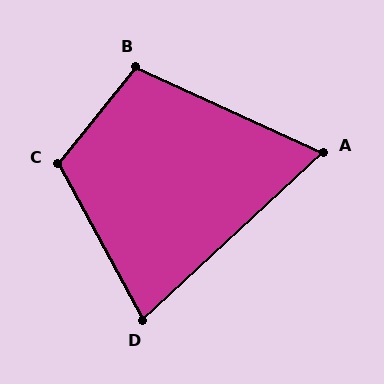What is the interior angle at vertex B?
Approximately 104 degrees (obtuse).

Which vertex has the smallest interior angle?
A, at approximately 67 degrees.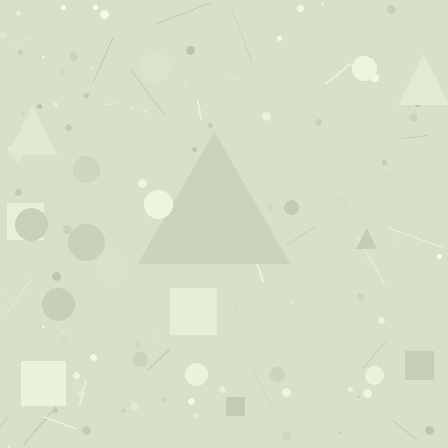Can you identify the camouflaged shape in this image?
The camouflaged shape is a triangle.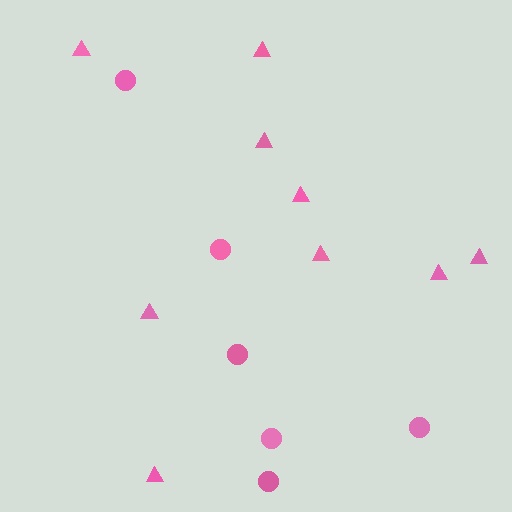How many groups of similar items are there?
There are 2 groups: one group of triangles (9) and one group of circles (6).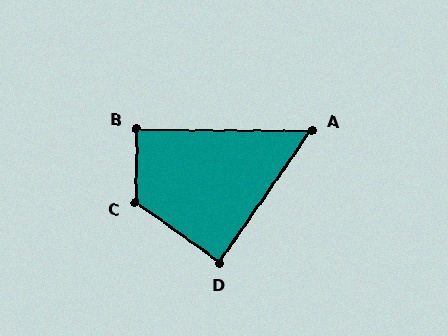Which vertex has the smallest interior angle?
A, at approximately 56 degrees.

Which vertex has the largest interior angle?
C, at approximately 124 degrees.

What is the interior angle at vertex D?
Approximately 89 degrees (approximately right).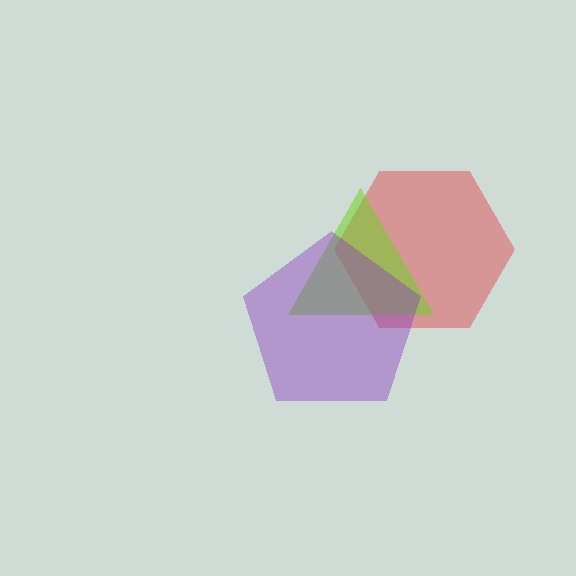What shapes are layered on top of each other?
The layered shapes are: a red hexagon, a lime triangle, a purple pentagon.